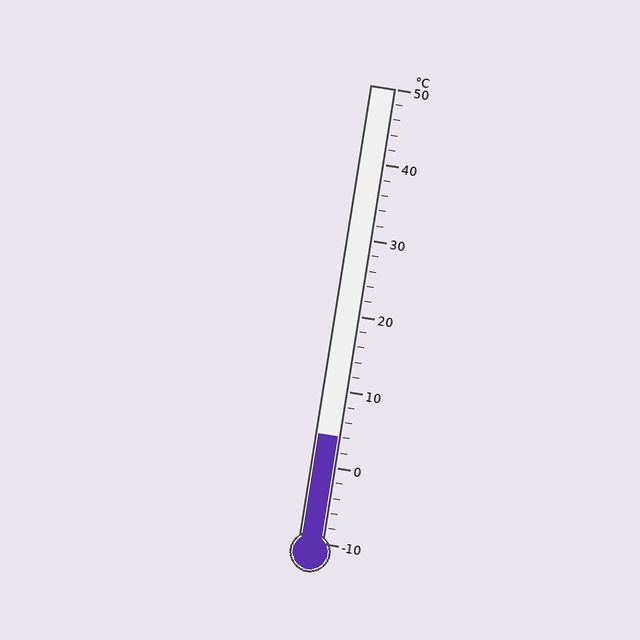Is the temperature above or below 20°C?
The temperature is below 20°C.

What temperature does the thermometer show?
The thermometer shows approximately 4°C.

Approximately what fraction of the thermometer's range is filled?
The thermometer is filled to approximately 25% of its range.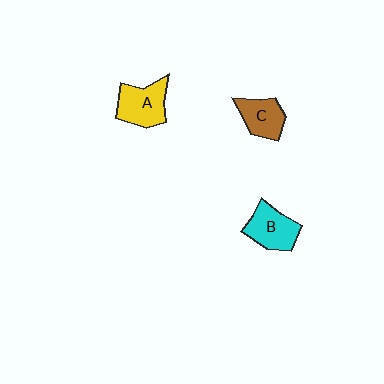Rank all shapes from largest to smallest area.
From largest to smallest: A (yellow), B (cyan), C (brown).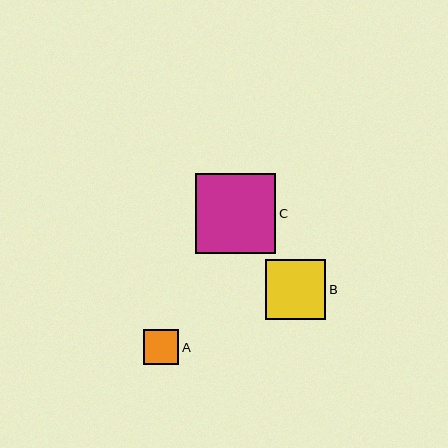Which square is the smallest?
Square A is the smallest with a size of approximately 35 pixels.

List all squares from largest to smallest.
From largest to smallest: C, B, A.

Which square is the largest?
Square C is the largest with a size of approximately 80 pixels.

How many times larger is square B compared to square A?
Square B is approximately 1.7 times the size of square A.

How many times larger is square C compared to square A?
Square C is approximately 2.3 times the size of square A.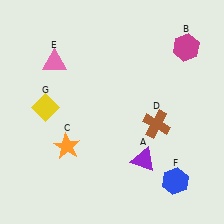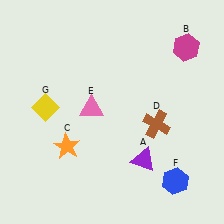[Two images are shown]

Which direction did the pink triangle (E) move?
The pink triangle (E) moved down.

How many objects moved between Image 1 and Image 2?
1 object moved between the two images.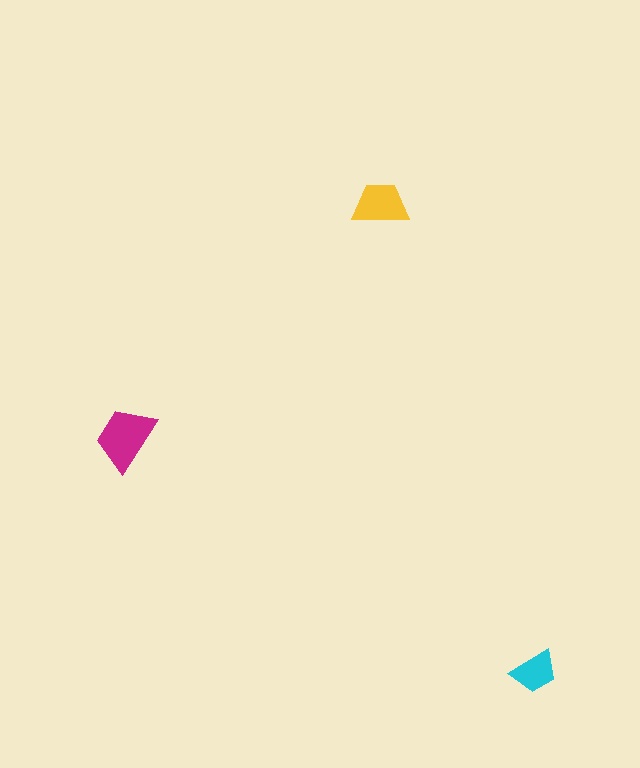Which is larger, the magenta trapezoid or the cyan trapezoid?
The magenta one.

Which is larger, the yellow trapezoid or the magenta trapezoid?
The magenta one.